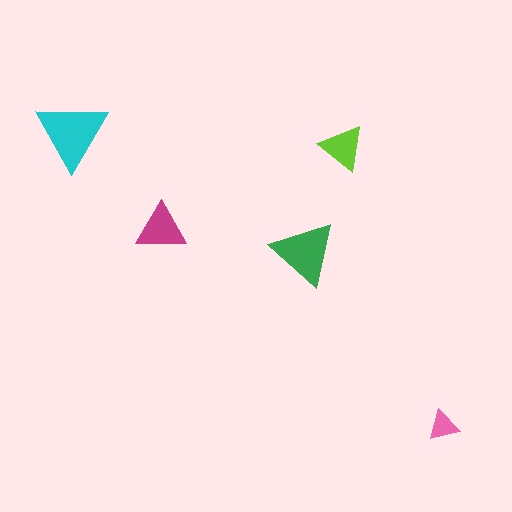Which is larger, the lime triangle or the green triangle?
The green one.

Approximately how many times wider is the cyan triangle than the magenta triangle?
About 1.5 times wider.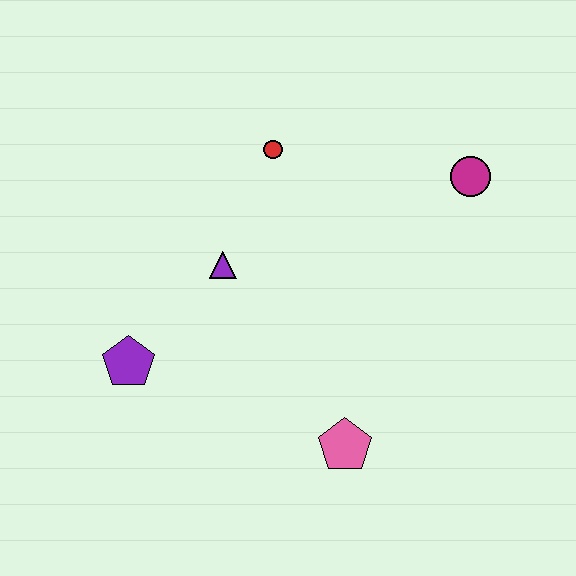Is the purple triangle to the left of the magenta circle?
Yes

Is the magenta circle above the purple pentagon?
Yes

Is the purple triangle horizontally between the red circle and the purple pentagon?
Yes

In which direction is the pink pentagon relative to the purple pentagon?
The pink pentagon is to the right of the purple pentagon.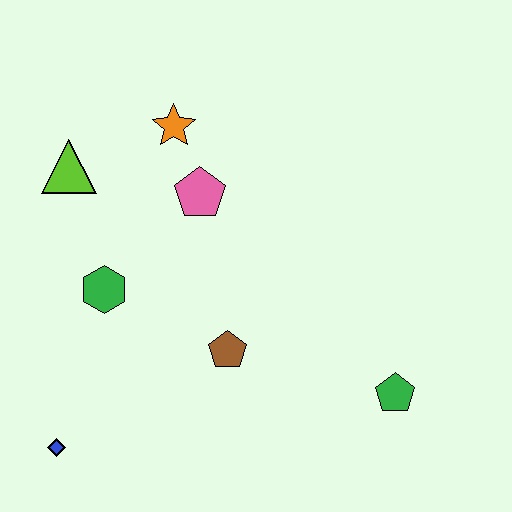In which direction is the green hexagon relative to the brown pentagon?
The green hexagon is to the left of the brown pentagon.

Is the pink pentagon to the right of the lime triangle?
Yes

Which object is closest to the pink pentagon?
The orange star is closest to the pink pentagon.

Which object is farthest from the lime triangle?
The green pentagon is farthest from the lime triangle.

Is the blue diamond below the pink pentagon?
Yes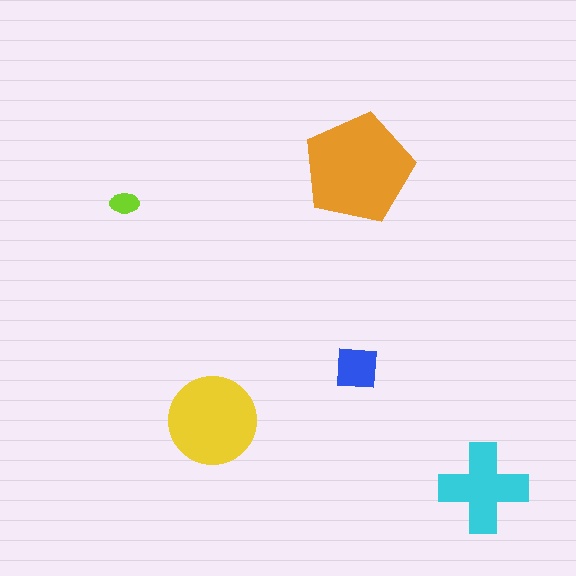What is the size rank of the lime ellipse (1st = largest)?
5th.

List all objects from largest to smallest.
The orange pentagon, the yellow circle, the cyan cross, the blue square, the lime ellipse.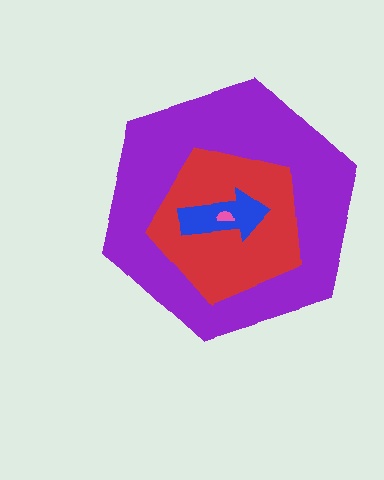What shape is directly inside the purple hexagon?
The red pentagon.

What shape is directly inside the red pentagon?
The blue arrow.